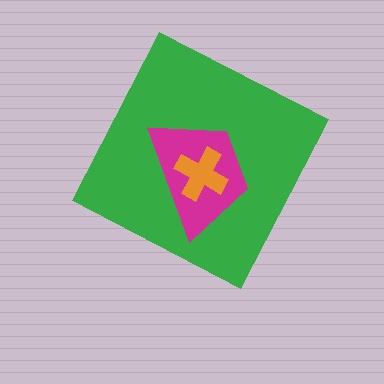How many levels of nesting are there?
3.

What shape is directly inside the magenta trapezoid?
The orange cross.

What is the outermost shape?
The green diamond.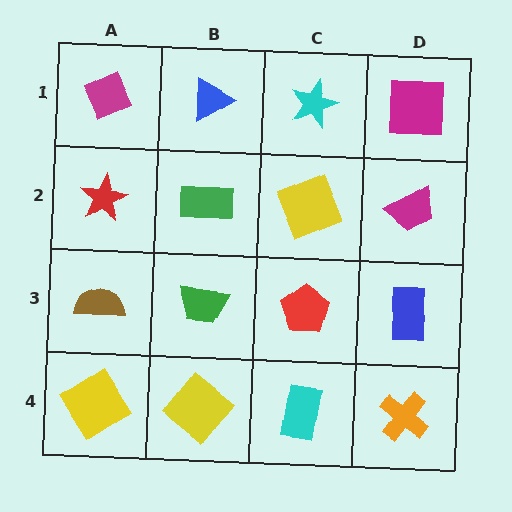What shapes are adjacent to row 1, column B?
A green rectangle (row 2, column B), a magenta diamond (row 1, column A), a cyan star (row 1, column C).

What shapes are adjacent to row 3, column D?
A magenta trapezoid (row 2, column D), an orange cross (row 4, column D), a red pentagon (row 3, column C).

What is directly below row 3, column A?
A yellow diamond.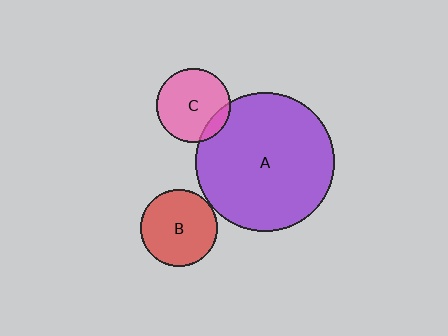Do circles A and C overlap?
Yes.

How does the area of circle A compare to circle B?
Approximately 3.3 times.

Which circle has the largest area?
Circle A (purple).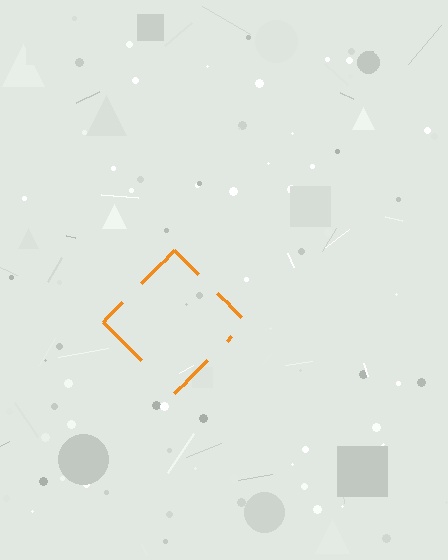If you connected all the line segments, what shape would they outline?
They would outline a diamond.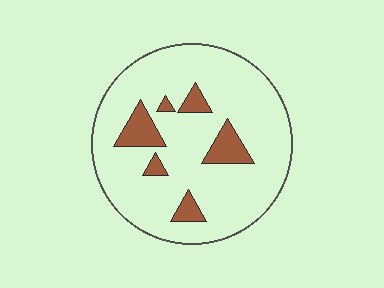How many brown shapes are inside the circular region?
6.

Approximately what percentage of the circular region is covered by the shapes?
Approximately 15%.